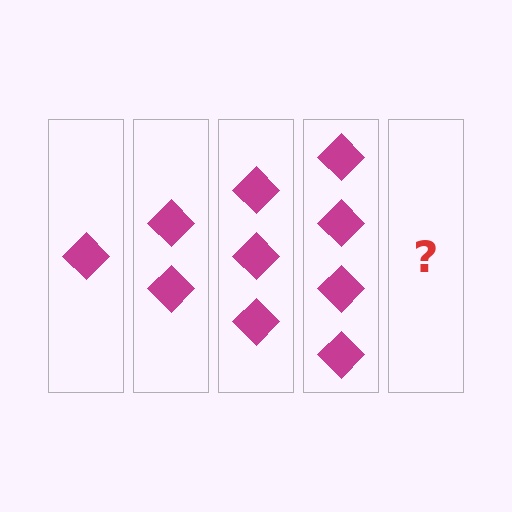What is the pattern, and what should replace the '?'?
The pattern is that each step adds one more diamond. The '?' should be 5 diamonds.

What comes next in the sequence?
The next element should be 5 diamonds.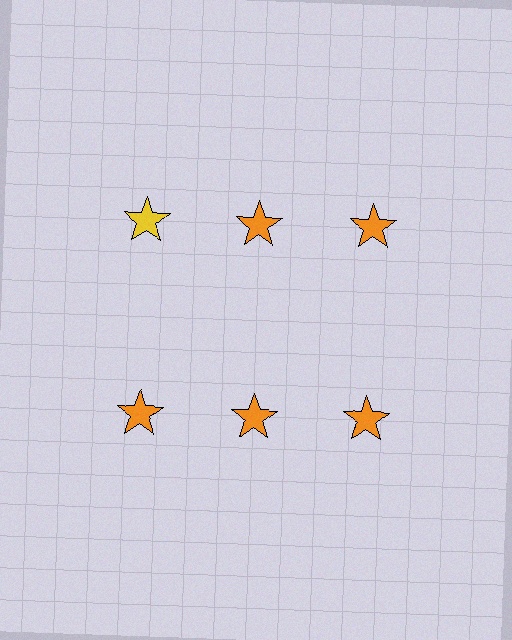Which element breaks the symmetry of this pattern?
The yellow star in the top row, leftmost column breaks the symmetry. All other shapes are orange stars.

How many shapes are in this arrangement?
There are 6 shapes arranged in a grid pattern.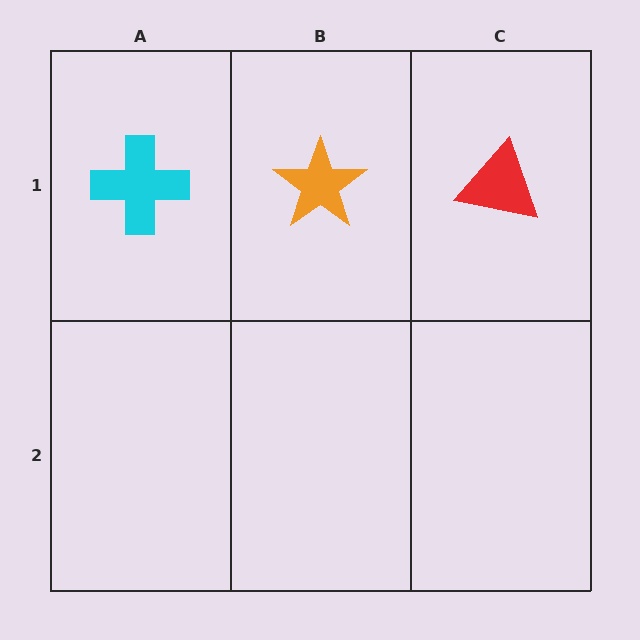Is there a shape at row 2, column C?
No, that cell is empty.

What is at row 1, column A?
A cyan cross.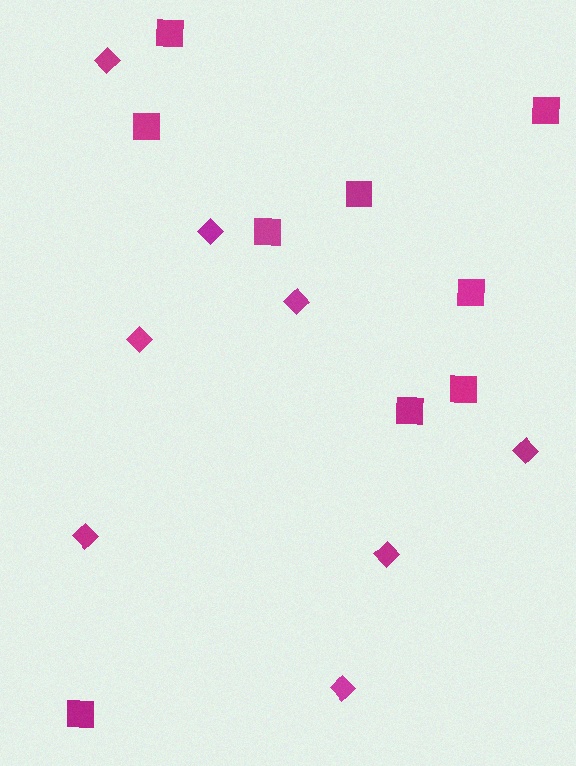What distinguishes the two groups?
There are 2 groups: one group of diamonds (8) and one group of squares (9).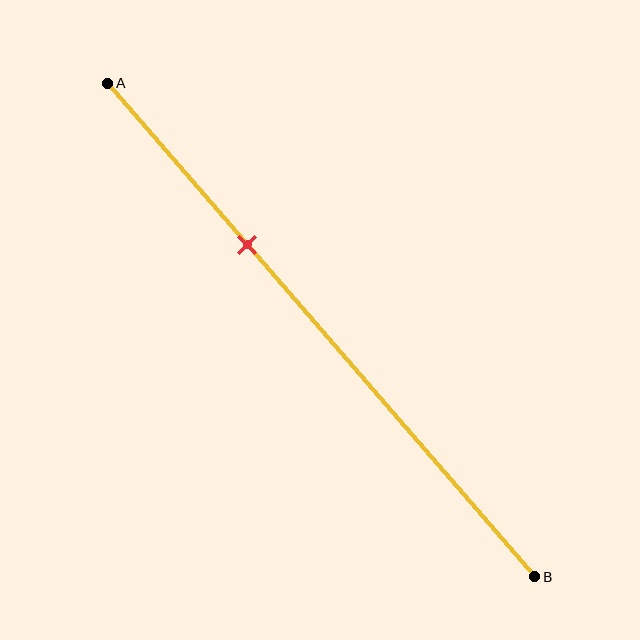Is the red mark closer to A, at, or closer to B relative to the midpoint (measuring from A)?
The red mark is closer to point A than the midpoint of segment AB.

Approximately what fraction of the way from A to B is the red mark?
The red mark is approximately 35% of the way from A to B.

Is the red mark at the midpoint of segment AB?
No, the mark is at about 35% from A, not at the 50% midpoint.